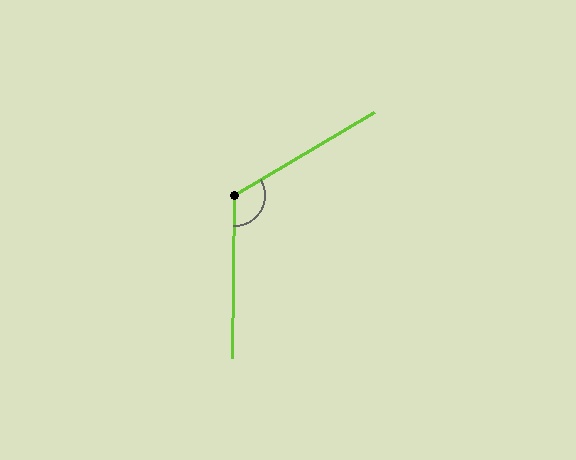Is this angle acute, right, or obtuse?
It is obtuse.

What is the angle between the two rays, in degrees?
Approximately 121 degrees.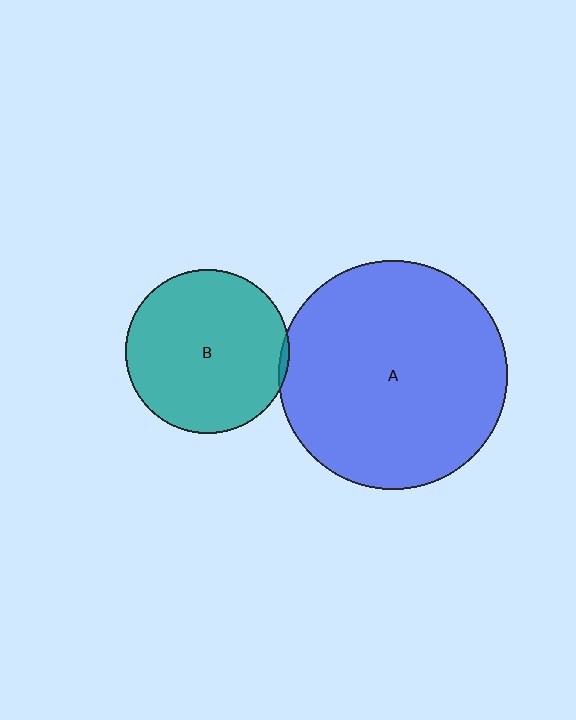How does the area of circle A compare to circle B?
Approximately 2.0 times.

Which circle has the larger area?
Circle A (blue).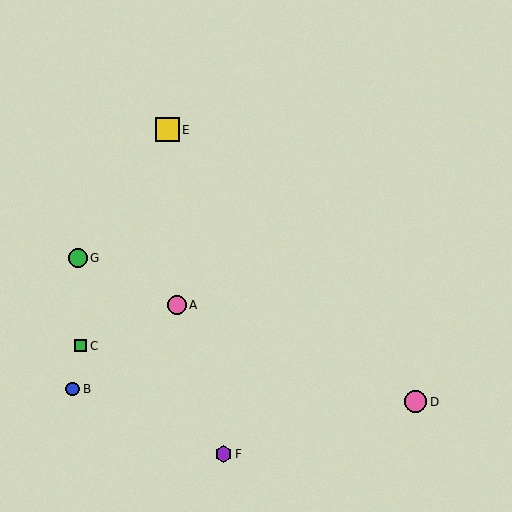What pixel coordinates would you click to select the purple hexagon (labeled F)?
Click at (223, 454) to select the purple hexagon F.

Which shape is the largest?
The yellow square (labeled E) is the largest.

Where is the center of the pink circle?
The center of the pink circle is at (177, 305).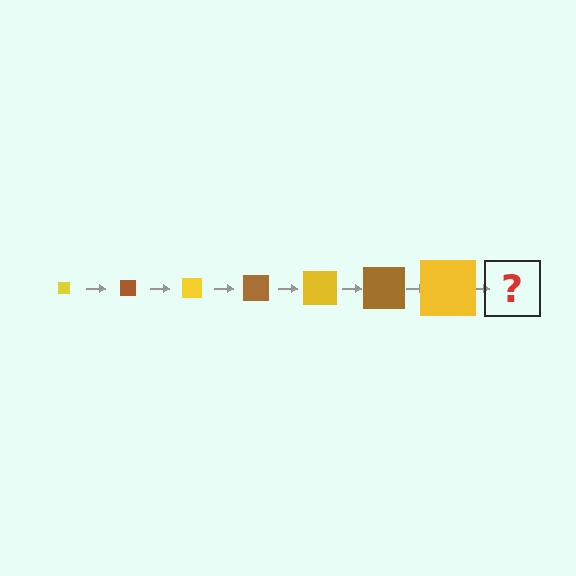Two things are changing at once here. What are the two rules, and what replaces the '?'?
The two rules are that the square grows larger each step and the color cycles through yellow and brown. The '?' should be a brown square, larger than the previous one.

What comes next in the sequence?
The next element should be a brown square, larger than the previous one.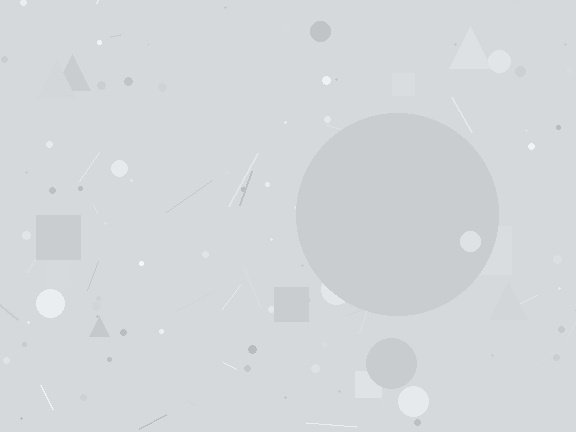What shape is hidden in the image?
A circle is hidden in the image.